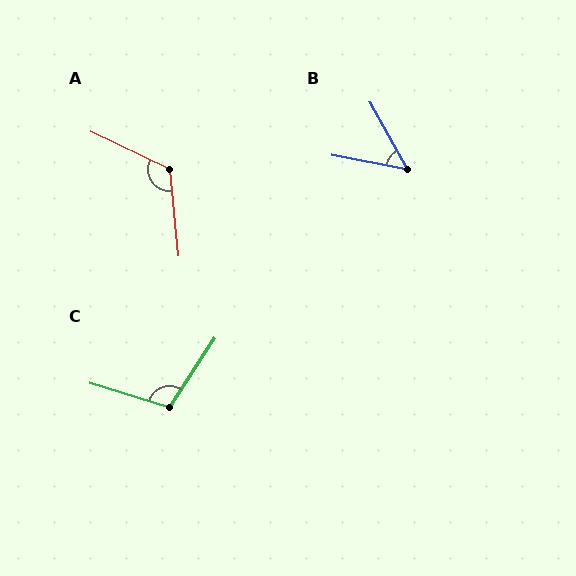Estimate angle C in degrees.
Approximately 106 degrees.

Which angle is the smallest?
B, at approximately 50 degrees.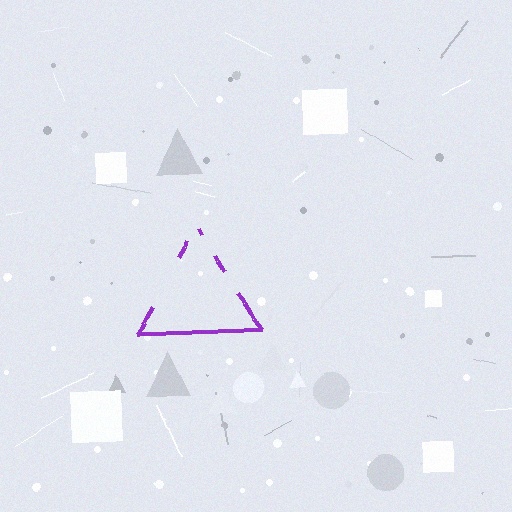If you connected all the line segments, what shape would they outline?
They would outline a triangle.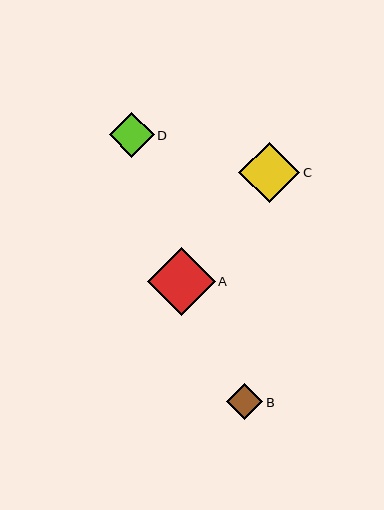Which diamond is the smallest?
Diamond B is the smallest with a size of approximately 36 pixels.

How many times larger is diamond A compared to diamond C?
Diamond A is approximately 1.1 times the size of diamond C.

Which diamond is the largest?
Diamond A is the largest with a size of approximately 68 pixels.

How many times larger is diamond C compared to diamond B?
Diamond C is approximately 1.7 times the size of diamond B.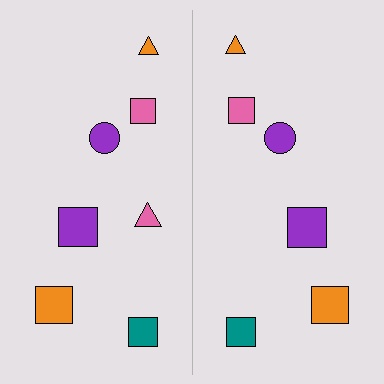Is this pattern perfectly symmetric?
No, the pattern is not perfectly symmetric. A pink triangle is missing from the right side.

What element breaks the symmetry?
A pink triangle is missing from the right side.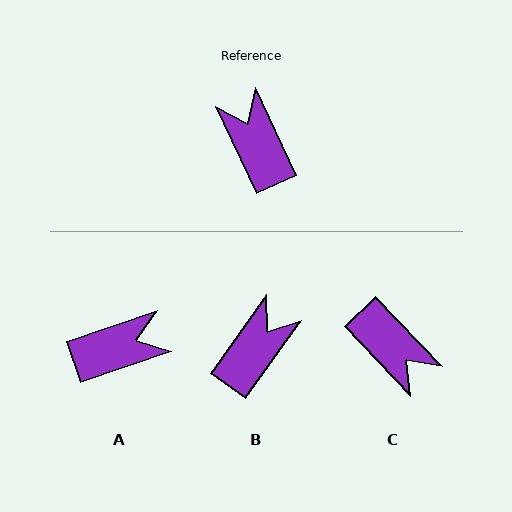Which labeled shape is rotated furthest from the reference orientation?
C, about 161 degrees away.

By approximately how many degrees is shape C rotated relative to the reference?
Approximately 161 degrees clockwise.